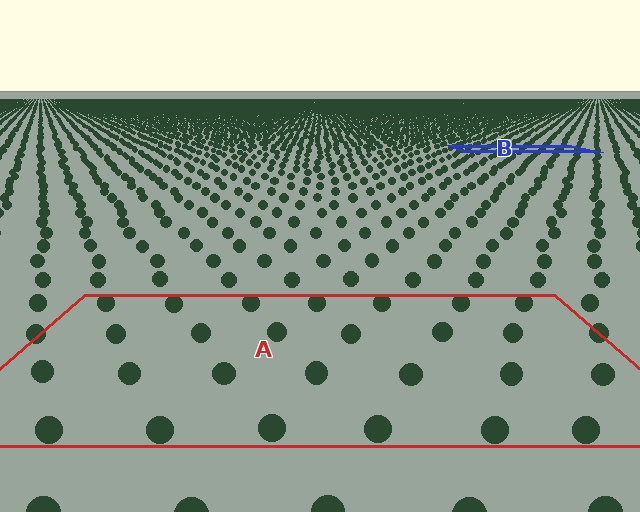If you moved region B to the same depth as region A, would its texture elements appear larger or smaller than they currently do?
They would appear larger. At a closer depth, the same texture elements are projected at a bigger on-screen size.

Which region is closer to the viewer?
Region A is closer. The texture elements there are larger and more spread out.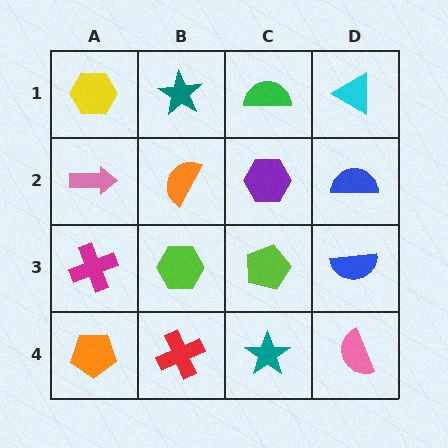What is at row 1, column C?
A green semicircle.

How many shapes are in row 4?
4 shapes.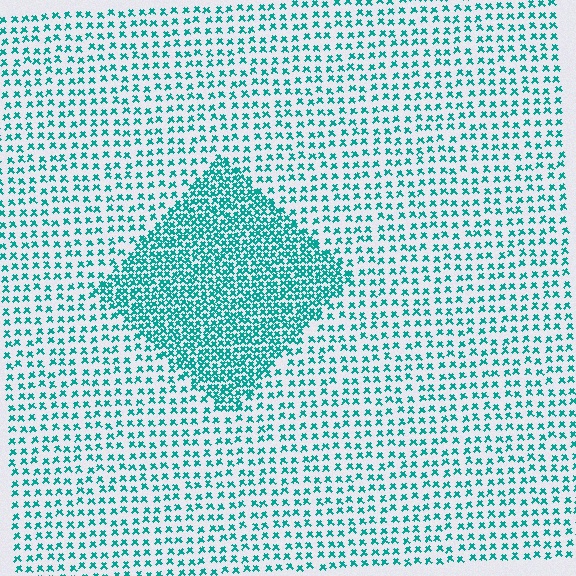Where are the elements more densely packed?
The elements are more densely packed inside the diamond boundary.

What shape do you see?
I see a diamond.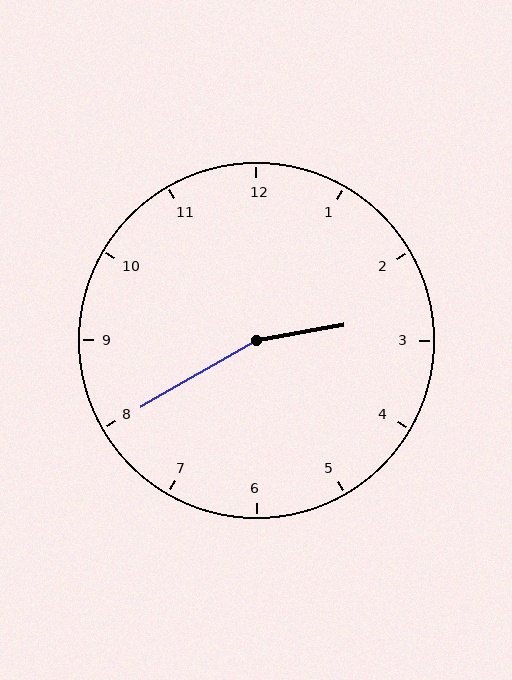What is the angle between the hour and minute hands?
Approximately 160 degrees.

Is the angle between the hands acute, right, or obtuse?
It is obtuse.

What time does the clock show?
2:40.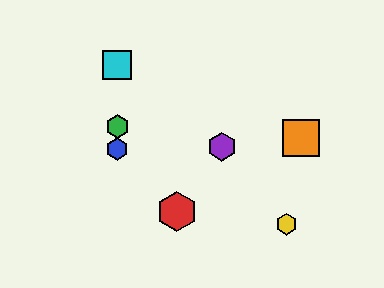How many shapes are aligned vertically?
3 shapes (the blue hexagon, the green hexagon, the cyan square) are aligned vertically.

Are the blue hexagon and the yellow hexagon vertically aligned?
No, the blue hexagon is at x≈117 and the yellow hexagon is at x≈287.